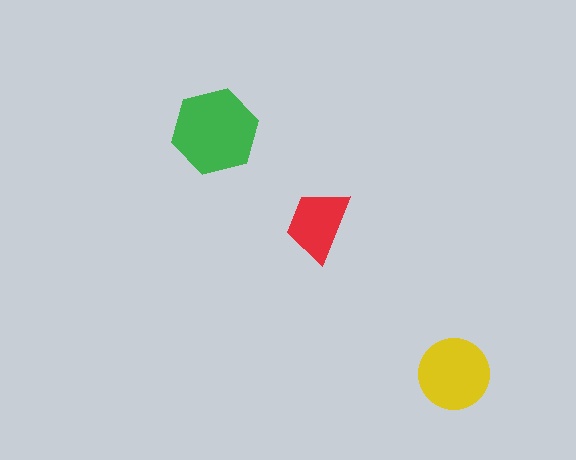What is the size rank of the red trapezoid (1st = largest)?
3rd.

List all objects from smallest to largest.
The red trapezoid, the yellow circle, the green hexagon.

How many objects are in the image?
There are 3 objects in the image.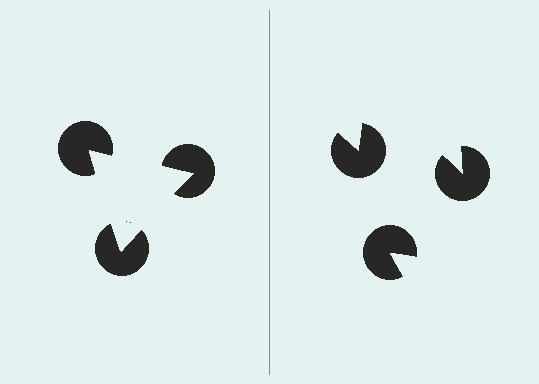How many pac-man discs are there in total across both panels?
6 — 3 on each side.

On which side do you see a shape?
An illusory triangle appears on the left side. On the right side the wedge cuts are rotated, so no coherent shape forms.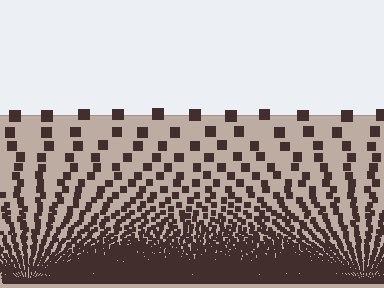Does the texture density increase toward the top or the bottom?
Density increases toward the bottom.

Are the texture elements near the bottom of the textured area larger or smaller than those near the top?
Smaller. The gradient is inverted — elements near the bottom are smaller and denser.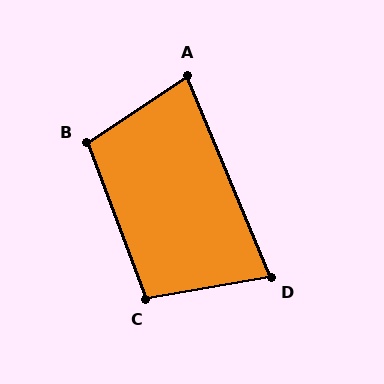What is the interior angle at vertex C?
Approximately 101 degrees (obtuse).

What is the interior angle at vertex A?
Approximately 79 degrees (acute).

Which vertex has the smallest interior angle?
D, at approximately 77 degrees.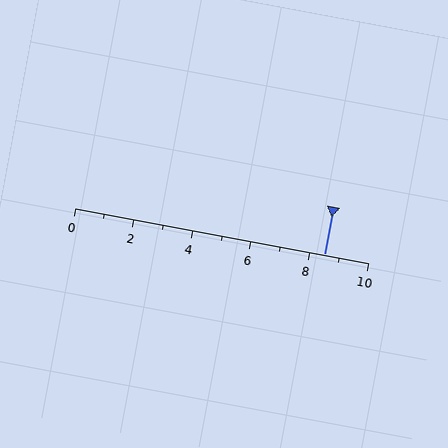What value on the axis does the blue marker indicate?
The marker indicates approximately 8.5.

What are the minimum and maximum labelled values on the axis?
The axis runs from 0 to 10.